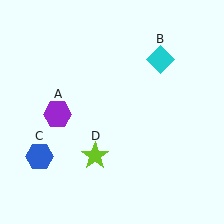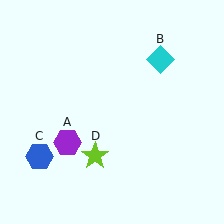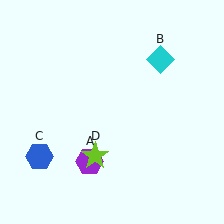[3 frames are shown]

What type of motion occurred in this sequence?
The purple hexagon (object A) rotated counterclockwise around the center of the scene.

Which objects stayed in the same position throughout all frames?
Cyan diamond (object B) and blue hexagon (object C) and lime star (object D) remained stationary.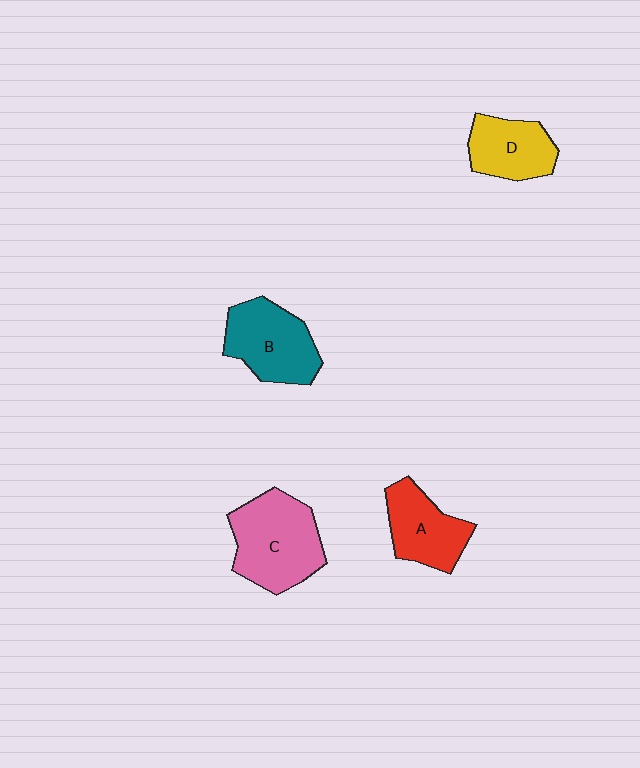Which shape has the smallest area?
Shape D (yellow).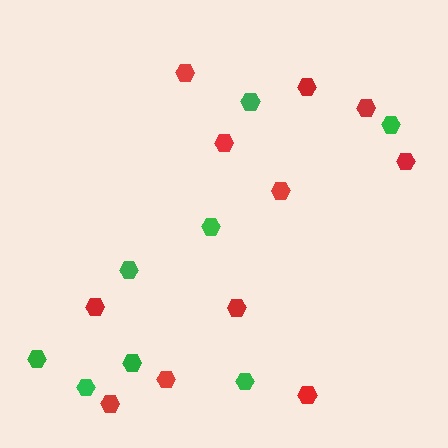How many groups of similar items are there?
There are 2 groups: one group of red hexagons (11) and one group of green hexagons (8).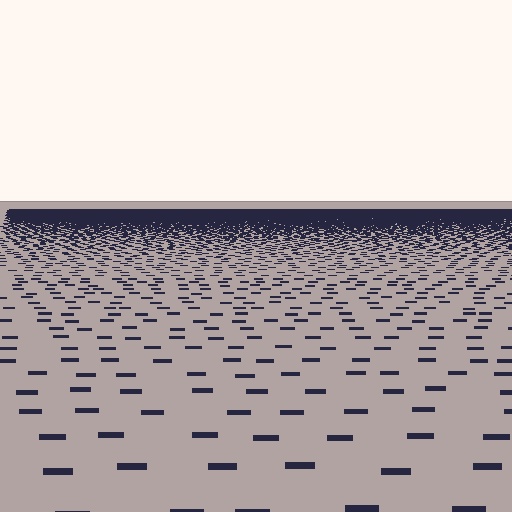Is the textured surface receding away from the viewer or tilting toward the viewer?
The surface is receding away from the viewer. Texture elements get smaller and denser toward the top.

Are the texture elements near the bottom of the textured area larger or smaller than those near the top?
Larger. Near the bottom, elements are closer to the viewer and appear at a bigger on-screen size.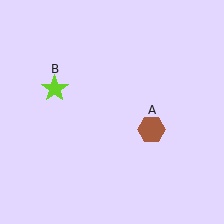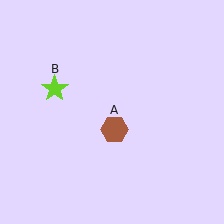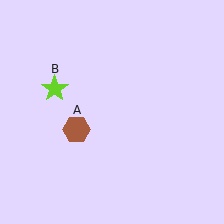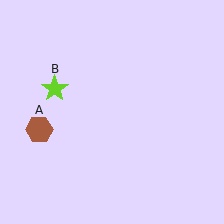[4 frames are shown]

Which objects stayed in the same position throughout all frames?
Lime star (object B) remained stationary.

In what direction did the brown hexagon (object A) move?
The brown hexagon (object A) moved left.